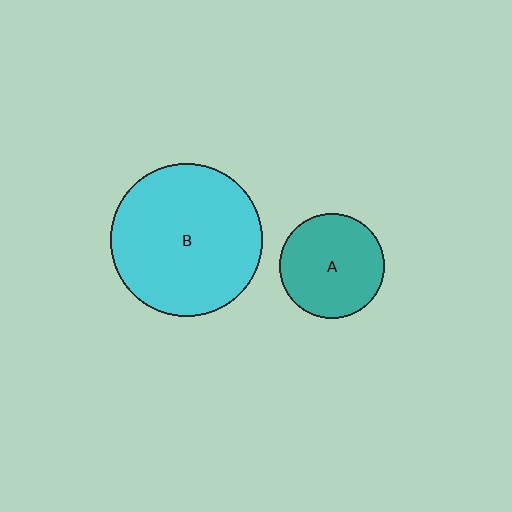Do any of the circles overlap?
No, none of the circles overlap.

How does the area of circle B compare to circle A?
Approximately 2.1 times.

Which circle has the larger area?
Circle B (cyan).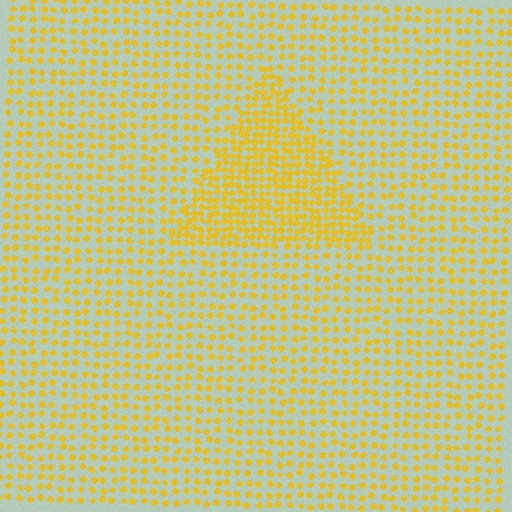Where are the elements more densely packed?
The elements are more densely packed inside the triangle boundary.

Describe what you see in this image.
The image contains small yellow elements arranged at two different densities. A triangle-shaped region is visible where the elements are more densely packed than the surrounding area.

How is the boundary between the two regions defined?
The boundary is defined by a change in element density (approximately 2.0x ratio). All elements are the same color, size, and shape.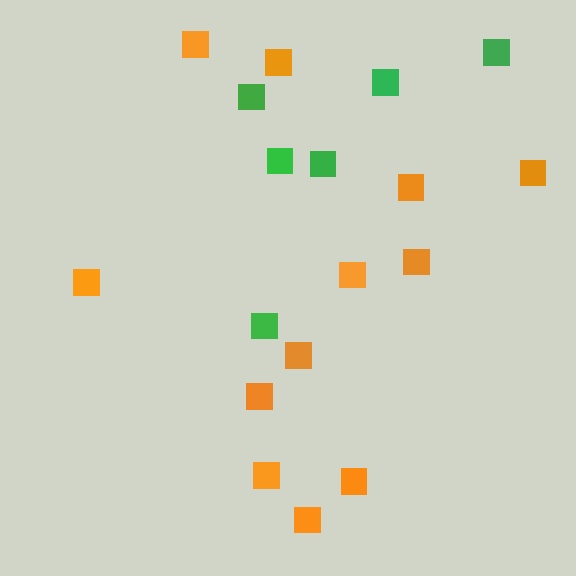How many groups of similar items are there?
There are 2 groups: one group of green squares (6) and one group of orange squares (12).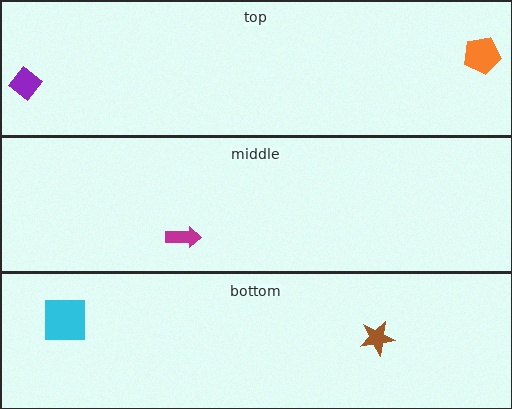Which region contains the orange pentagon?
The top region.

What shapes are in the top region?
The purple diamond, the orange pentagon.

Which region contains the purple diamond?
The top region.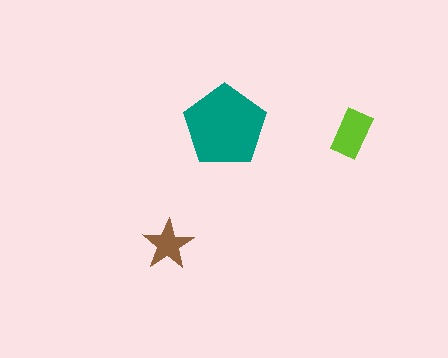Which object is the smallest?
The brown star.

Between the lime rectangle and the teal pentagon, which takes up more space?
The teal pentagon.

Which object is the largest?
The teal pentagon.